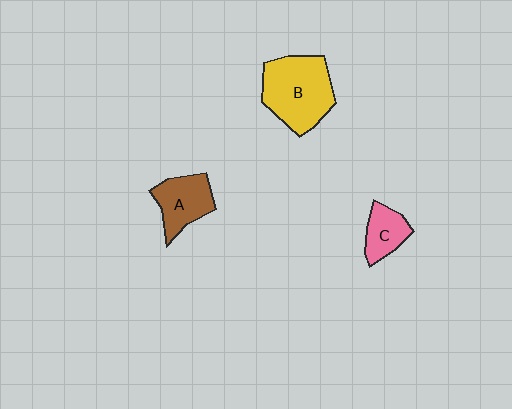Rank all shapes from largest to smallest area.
From largest to smallest: B (yellow), A (brown), C (pink).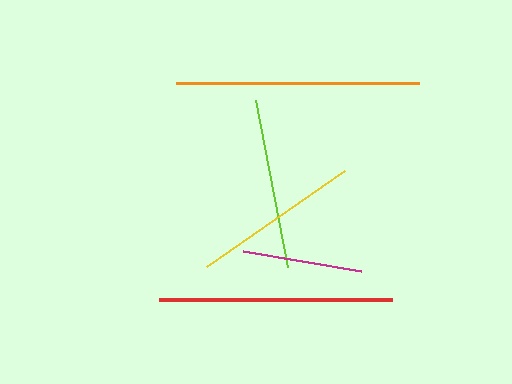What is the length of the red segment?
The red segment is approximately 233 pixels long.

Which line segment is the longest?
The orange line is the longest at approximately 242 pixels.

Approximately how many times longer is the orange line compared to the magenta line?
The orange line is approximately 2.0 times the length of the magenta line.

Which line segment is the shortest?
The magenta line is the shortest at approximately 120 pixels.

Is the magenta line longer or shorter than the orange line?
The orange line is longer than the magenta line.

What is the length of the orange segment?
The orange segment is approximately 242 pixels long.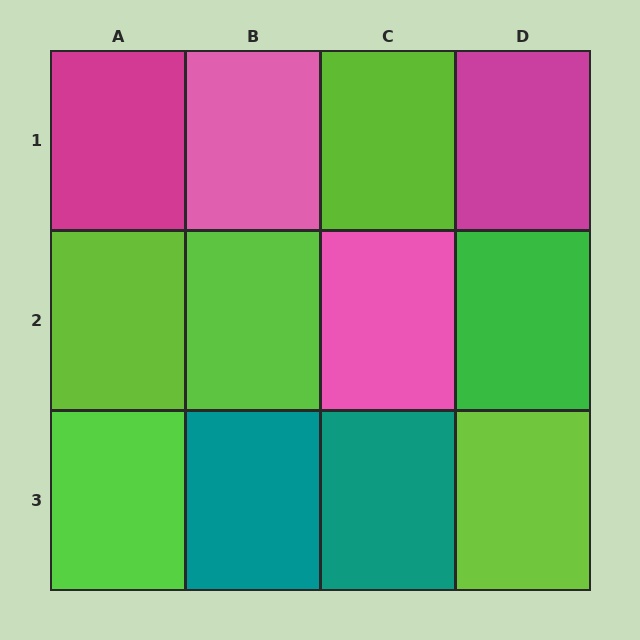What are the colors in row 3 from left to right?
Lime, teal, teal, lime.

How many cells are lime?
5 cells are lime.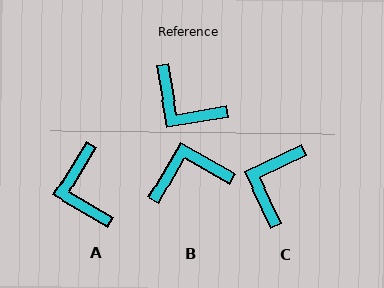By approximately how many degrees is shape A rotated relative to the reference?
Approximately 41 degrees clockwise.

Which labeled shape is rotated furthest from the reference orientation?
B, about 130 degrees away.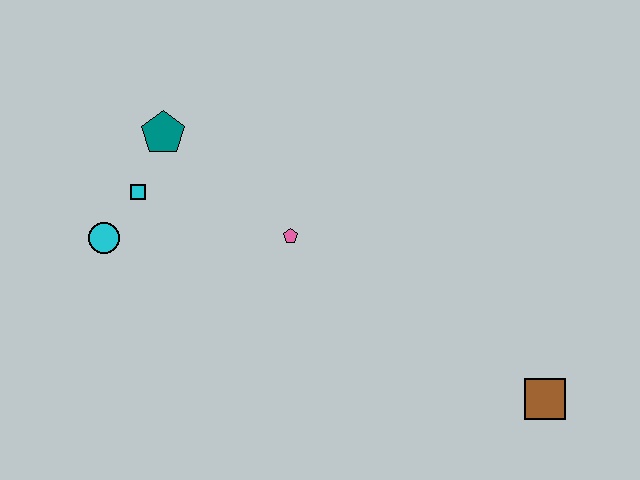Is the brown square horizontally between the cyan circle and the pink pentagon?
No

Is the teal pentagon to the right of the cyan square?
Yes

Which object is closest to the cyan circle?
The cyan square is closest to the cyan circle.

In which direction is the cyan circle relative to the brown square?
The cyan circle is to the left of the brown square.